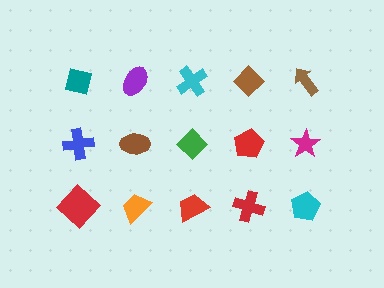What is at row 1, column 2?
A purple ellipse.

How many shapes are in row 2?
5 shapes.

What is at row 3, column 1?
A red diamond.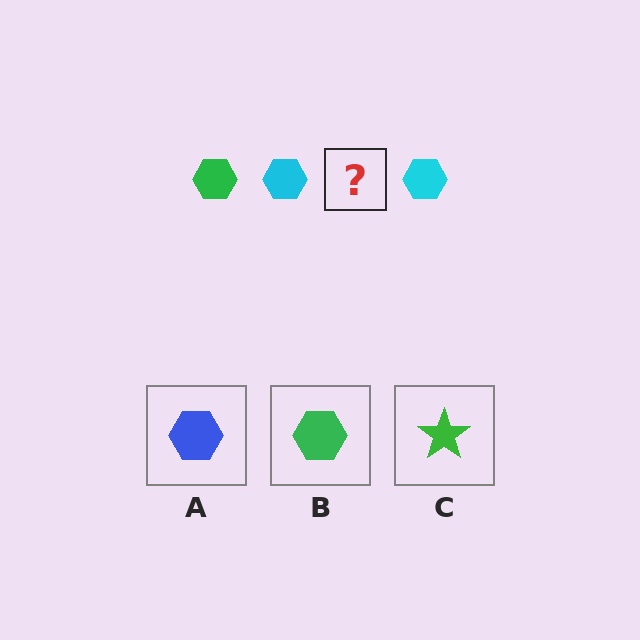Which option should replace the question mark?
Option B.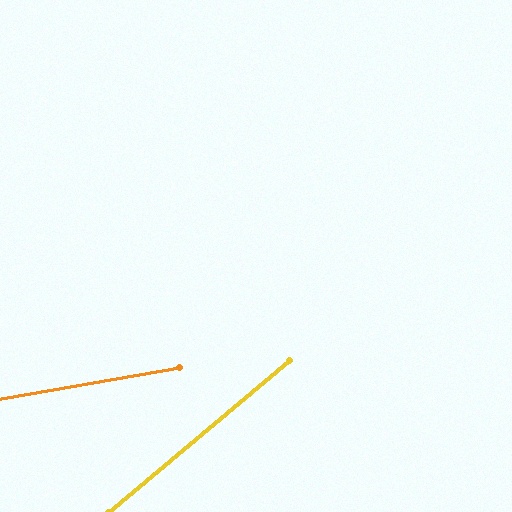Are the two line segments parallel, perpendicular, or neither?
Neither parallel nor perpendicular — they differ by about 30°.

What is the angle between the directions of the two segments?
Approximately 30 degrees.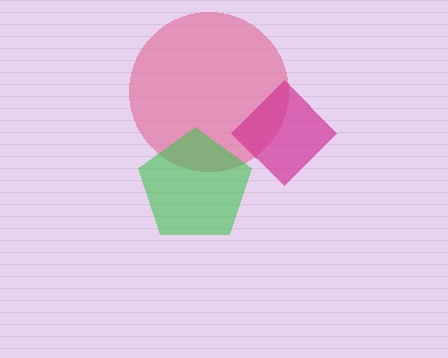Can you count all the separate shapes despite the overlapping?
Yes, there are 3 separate shapes.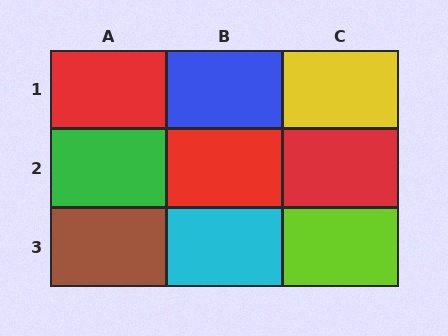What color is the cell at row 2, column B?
Red.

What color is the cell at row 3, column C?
Lime.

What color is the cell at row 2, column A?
Green.